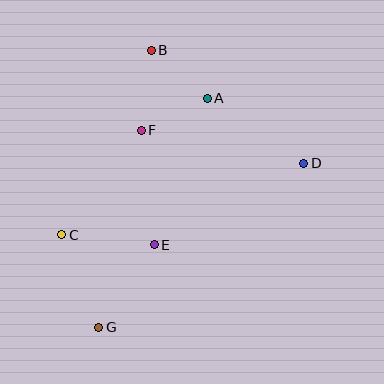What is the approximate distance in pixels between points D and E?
The distance between D and E is approximately 170 pixels.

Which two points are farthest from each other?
Points B and G are farthest from each other.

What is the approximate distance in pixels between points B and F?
The distance between B and F is approximately 81 pixels.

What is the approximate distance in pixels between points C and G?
The distance between C and G is approximately 100 pixels.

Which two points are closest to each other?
Points A and B are closest to each other.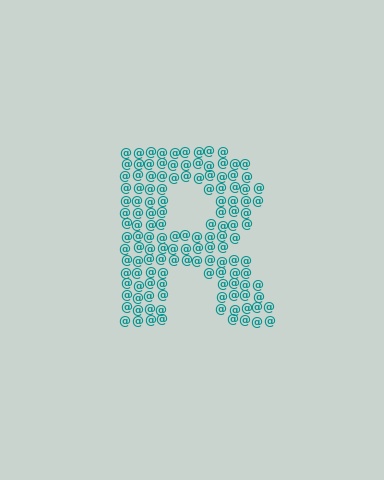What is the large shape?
The large shape is the letter R.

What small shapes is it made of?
It is made of small at signs.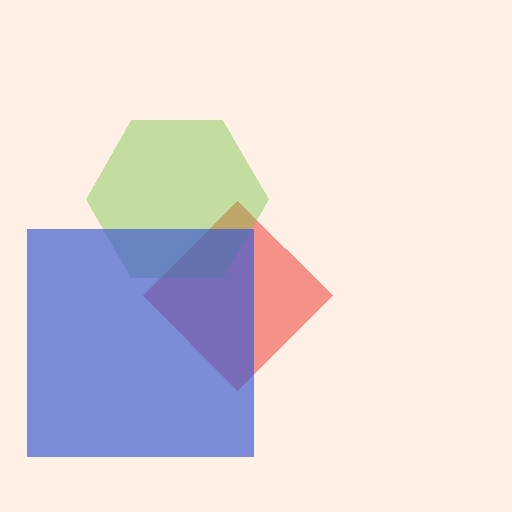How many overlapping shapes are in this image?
There are 3 overlapping shapes in the image.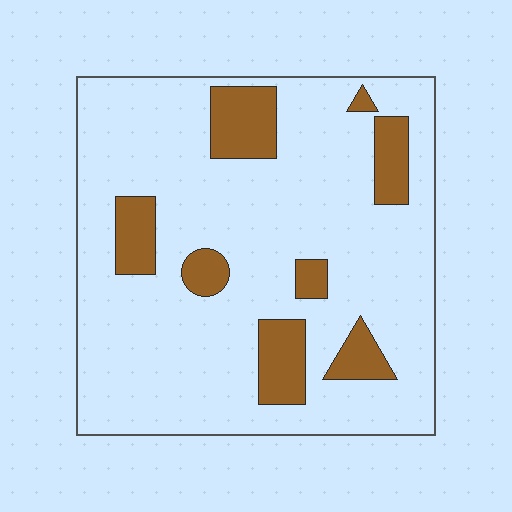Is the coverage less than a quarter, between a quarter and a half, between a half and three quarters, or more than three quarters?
Less than a quarter.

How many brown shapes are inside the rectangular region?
8.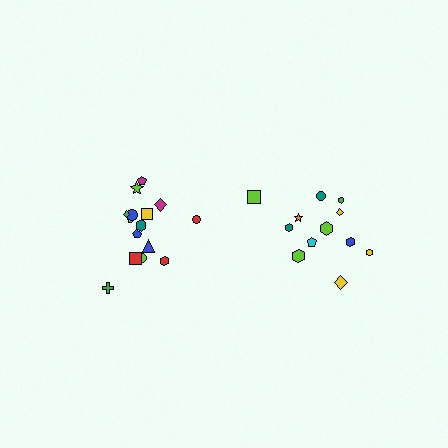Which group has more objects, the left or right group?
The left group.